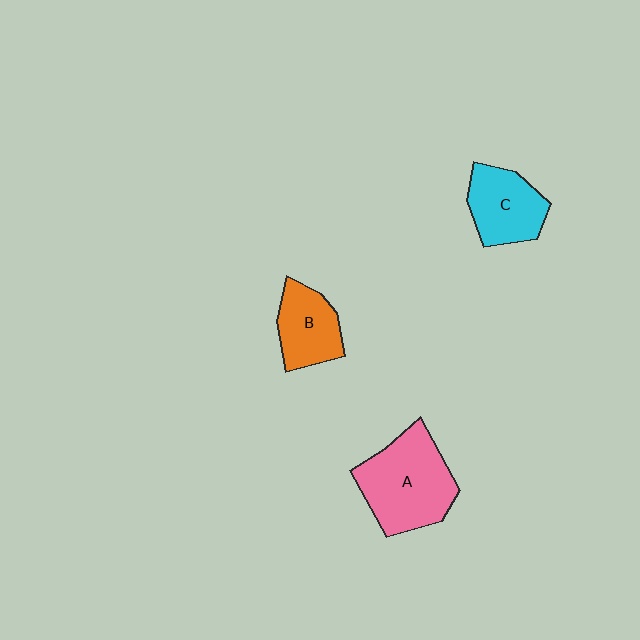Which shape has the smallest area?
Shape B (orange).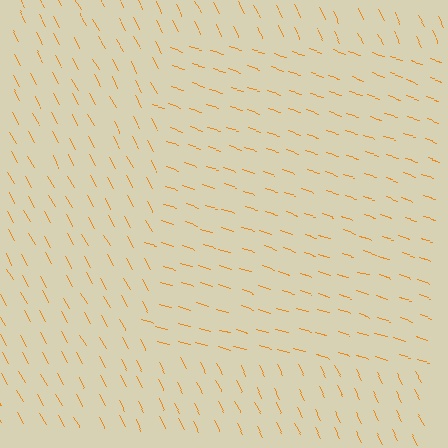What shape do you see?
I see a rectangle.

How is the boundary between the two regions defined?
The boundary is defined purely by a change in line orientation (approximately 45 degrees difference). All lines are the same color and thickness.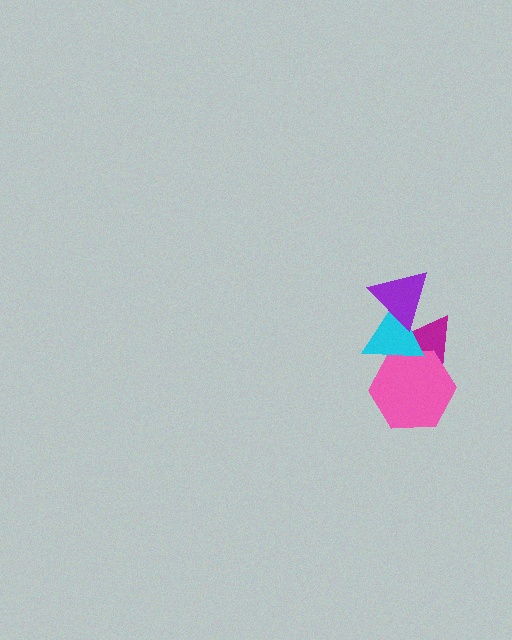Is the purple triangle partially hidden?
No, no other shape covers it.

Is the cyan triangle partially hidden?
Yes, it is partially covered by another shape.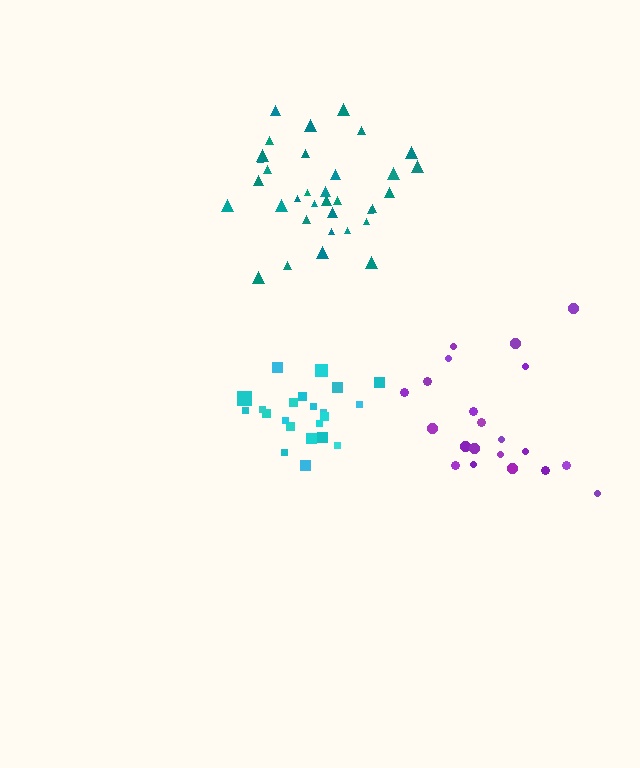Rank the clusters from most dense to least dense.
cyan, teal, purple.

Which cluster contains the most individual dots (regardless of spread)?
Teal (34).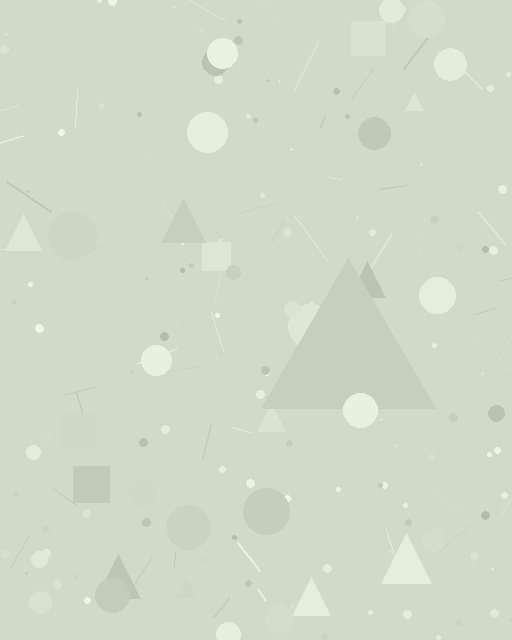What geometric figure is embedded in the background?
A triangle is embedded in the background.